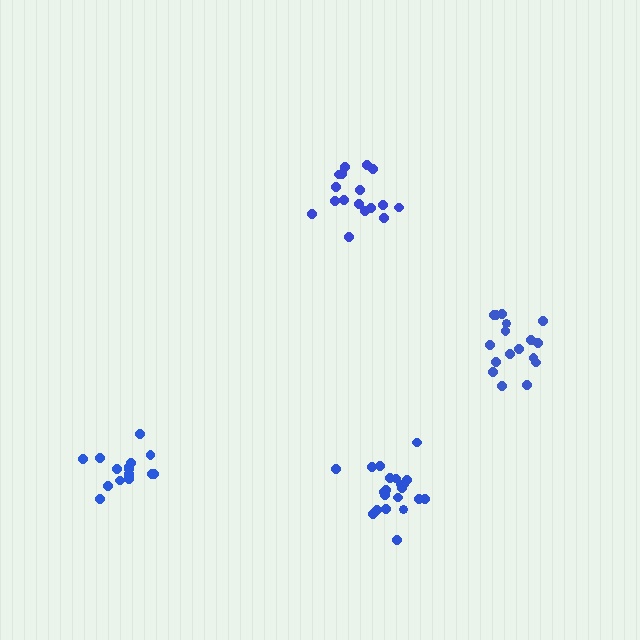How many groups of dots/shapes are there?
There are 4 groups.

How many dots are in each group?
Group 1: 17 dots, Group 2: 21 dots, Group 3: 17 dots, Group 4: 16 dots (71 total).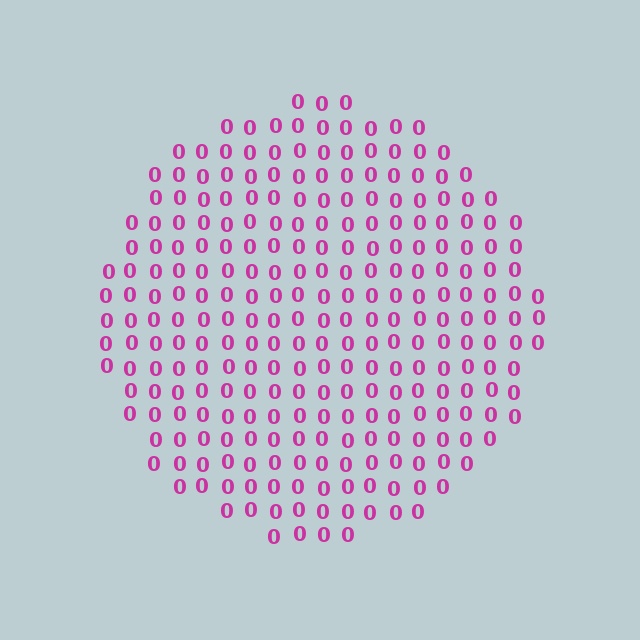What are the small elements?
The small elements are digit 0's.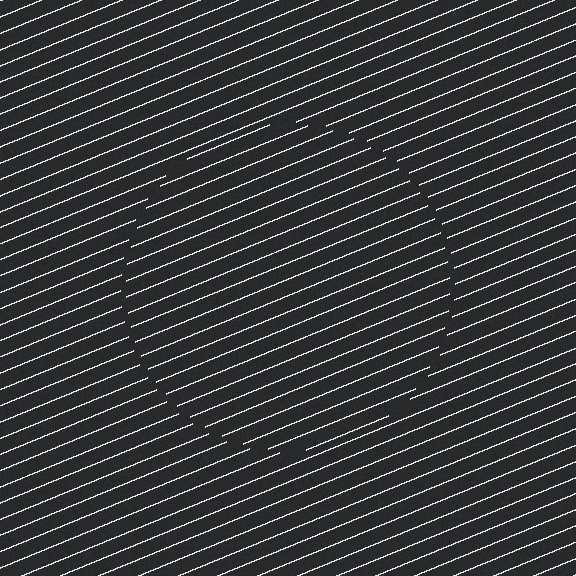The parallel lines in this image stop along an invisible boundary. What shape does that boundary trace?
An illusory circle. The interior of the shape contains the same grating, shifted by half a period — the contour is defined by the phase discontinuity where line-ends from the inner and outer gratings abut.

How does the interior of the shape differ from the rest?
The interior of the shape contains the same grating, shifted by half a period — the contour is defined by the phase discontinuity where line-ends from the inner and outer gratings abut.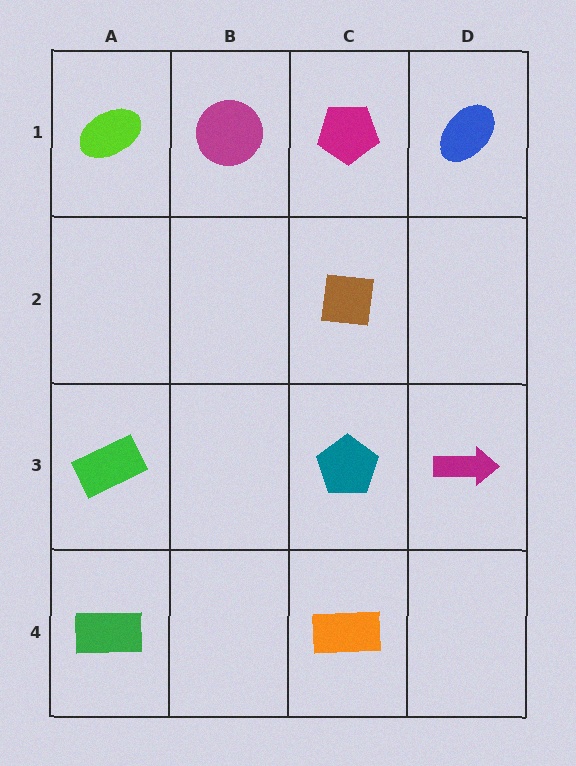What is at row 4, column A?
A green rectangle.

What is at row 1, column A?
A lime ellipse.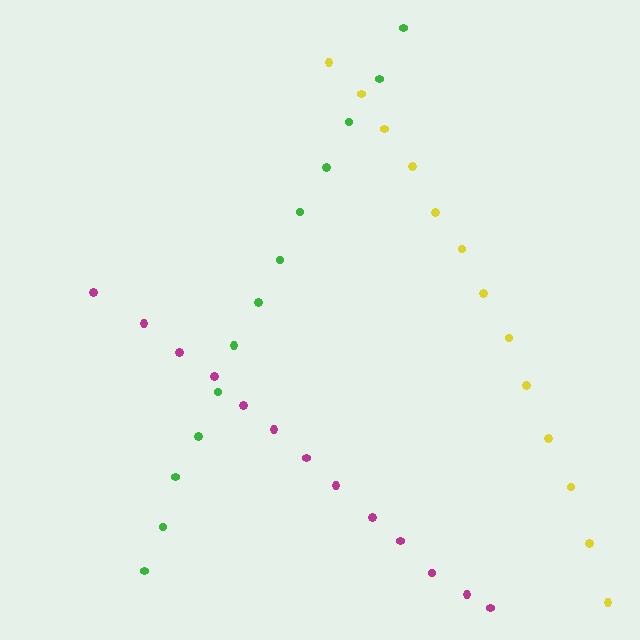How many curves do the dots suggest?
There are 3 distinct paths.